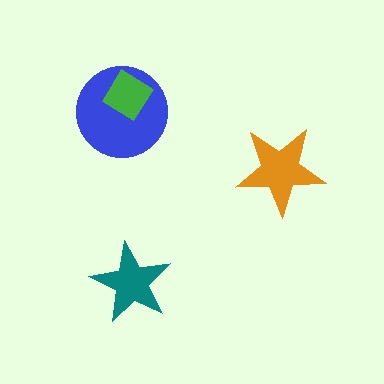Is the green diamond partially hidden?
No, no other shape covers it.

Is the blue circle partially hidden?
Yes, it is partially covered by another shape.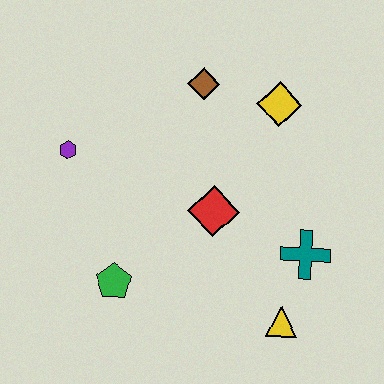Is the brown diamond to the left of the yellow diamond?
Yes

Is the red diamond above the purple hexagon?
No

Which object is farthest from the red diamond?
The purple hexagon is farthest from the red diamond.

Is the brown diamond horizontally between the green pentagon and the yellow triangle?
Yes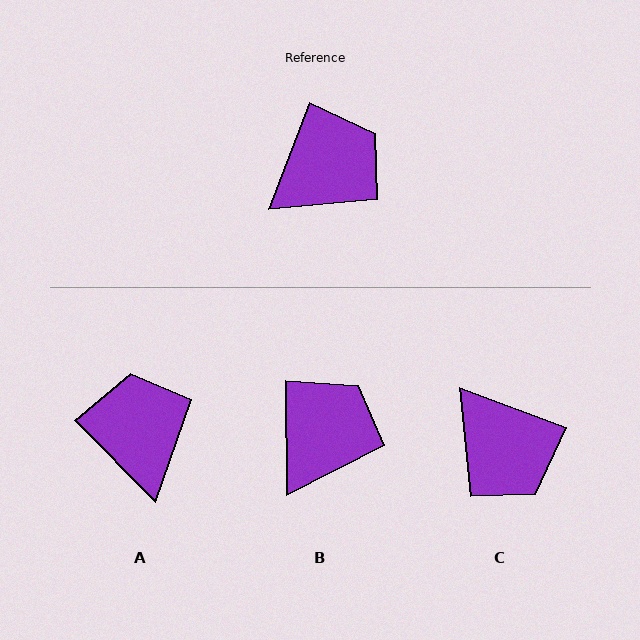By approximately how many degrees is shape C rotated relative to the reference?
Approximately 90 degrees clockwise.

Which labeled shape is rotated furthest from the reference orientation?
C, about 90 degrees away.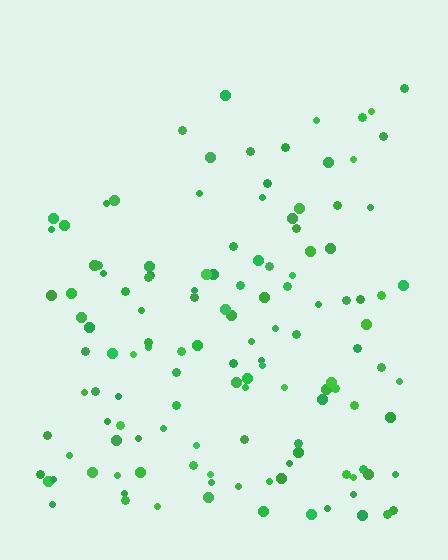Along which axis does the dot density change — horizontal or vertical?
Vertical.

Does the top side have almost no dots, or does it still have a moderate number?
Still a moderate number, just noticeably fewer than the bottom.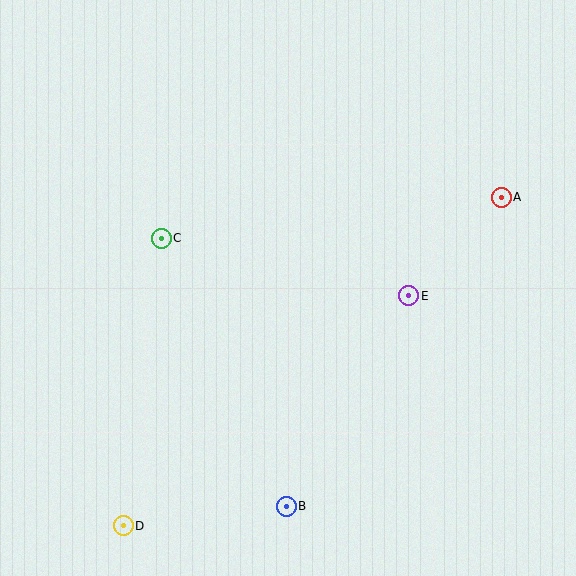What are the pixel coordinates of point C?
Point C is at (161, 238).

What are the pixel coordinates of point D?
Point D is at (123, 526).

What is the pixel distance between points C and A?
The distance between C and A is 342 pixels.